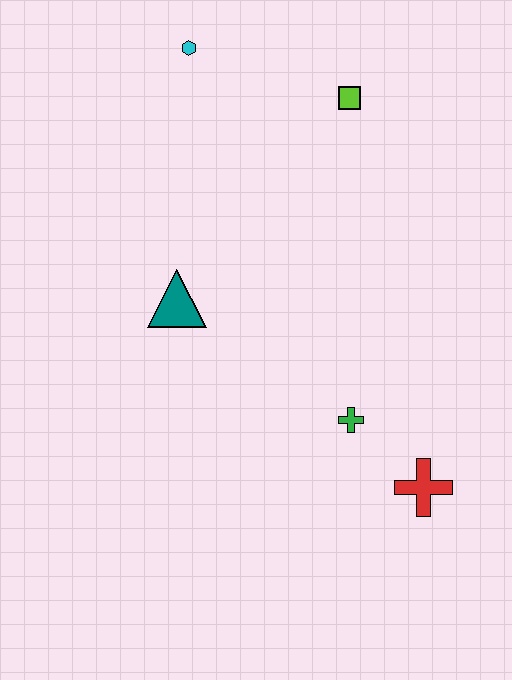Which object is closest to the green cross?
The red cross is closest to the green cross.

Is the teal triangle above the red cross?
Yes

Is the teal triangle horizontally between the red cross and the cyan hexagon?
No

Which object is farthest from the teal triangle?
The red cross is farthest from the teal triangle.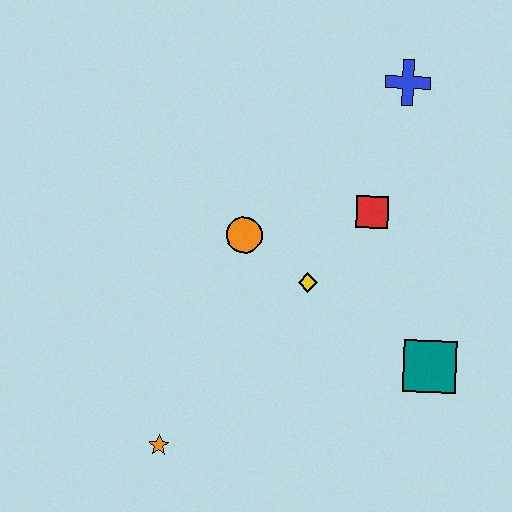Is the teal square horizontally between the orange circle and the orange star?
No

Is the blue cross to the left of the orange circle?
No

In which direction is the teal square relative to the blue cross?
The teal square is below the blue cross.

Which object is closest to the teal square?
The yellow diamond is closest to the teal square.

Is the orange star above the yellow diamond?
No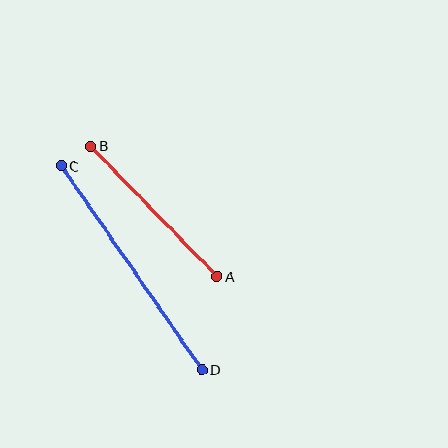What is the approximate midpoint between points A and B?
The midpoint is at approximately (154, 211) pixels.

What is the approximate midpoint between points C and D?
The midpoint is at approximately (131, 268) pixels.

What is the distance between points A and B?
The distance is approximately 181 pixels.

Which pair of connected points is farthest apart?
Points C and D are farthest apart.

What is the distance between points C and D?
The distance is approximately 248 pixels.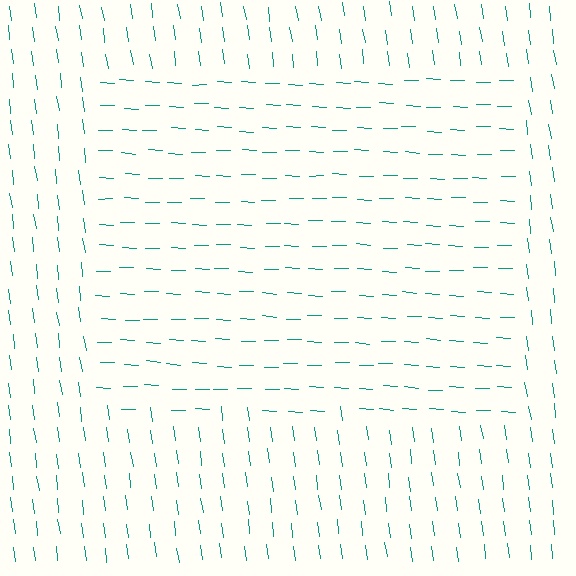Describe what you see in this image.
The image is filled with small teal line segments. A rectangle region in the image has lines oriented differently from the surrounding lines, creating a visible texture boundary.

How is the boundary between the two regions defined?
The boundary is defined purely by a change in line orientation (approximately 80 degrees difference). All lines are the same color and thickness.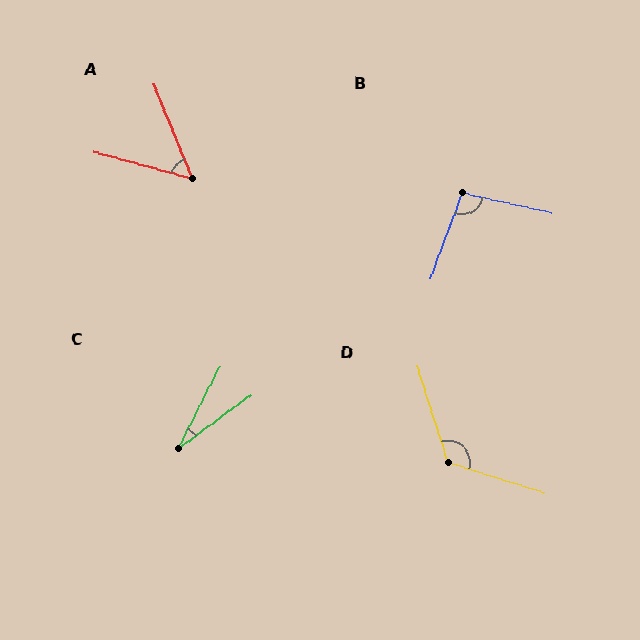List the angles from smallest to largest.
C (27°), A (52°), B (98°), D (126°).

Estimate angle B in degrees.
Approximately 98 degrees.